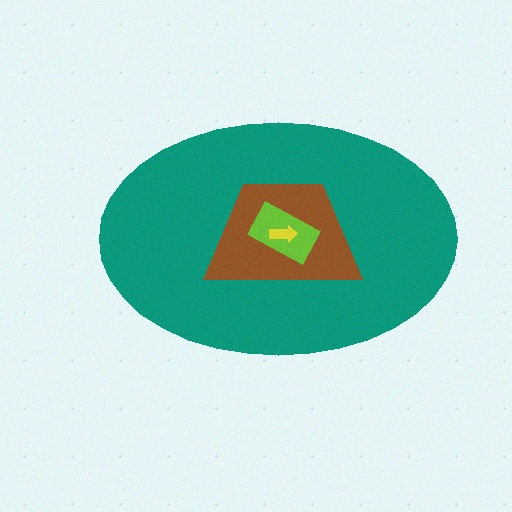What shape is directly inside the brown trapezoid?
The lime rectangle.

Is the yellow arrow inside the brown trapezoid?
Yes.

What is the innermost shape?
The yellow arrow.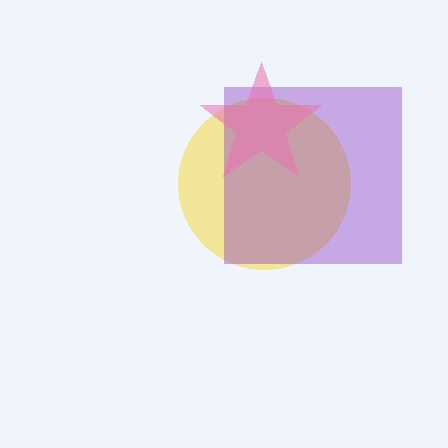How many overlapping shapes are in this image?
There are 3 overlapping shapes in the image.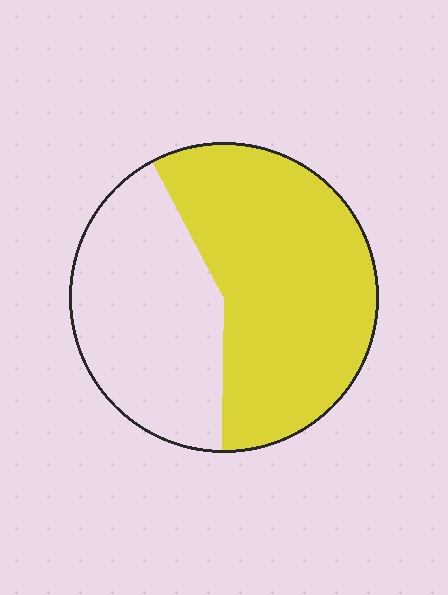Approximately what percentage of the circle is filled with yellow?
Approximately 60%.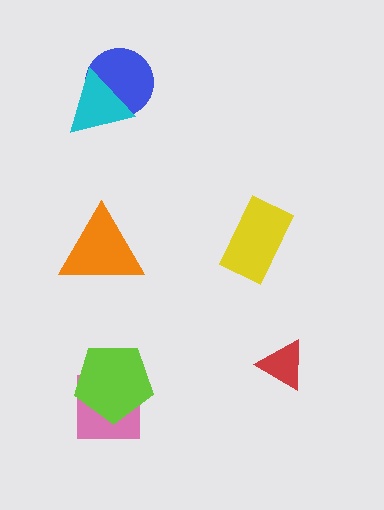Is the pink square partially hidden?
Yes, it is partially covered by another shape.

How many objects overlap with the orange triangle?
0 objects overlap with the orange triangle.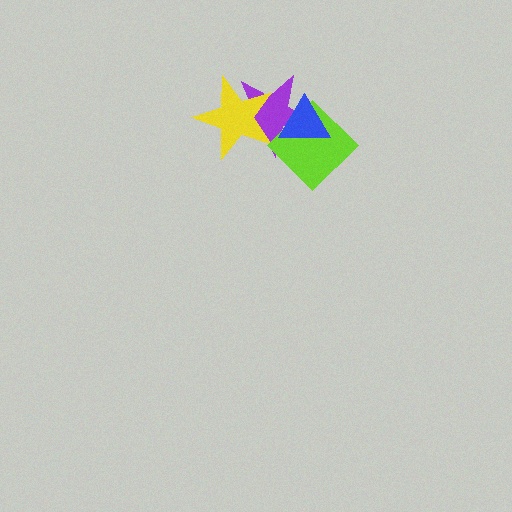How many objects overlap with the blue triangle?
2 objects overlap with the blue triangle.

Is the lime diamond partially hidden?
Yes, it is partially covered by another shape.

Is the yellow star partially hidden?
No, no other shape covers it.